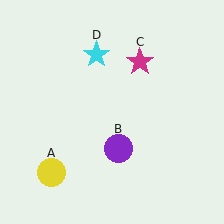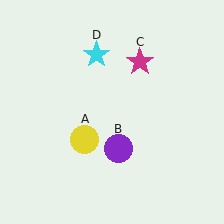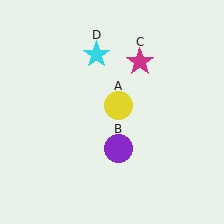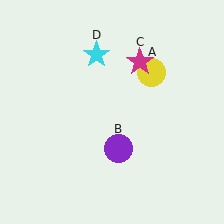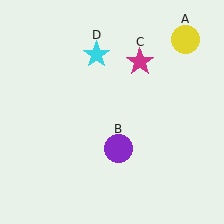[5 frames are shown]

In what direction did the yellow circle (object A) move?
The yellow circle (object A) moved up and to the right.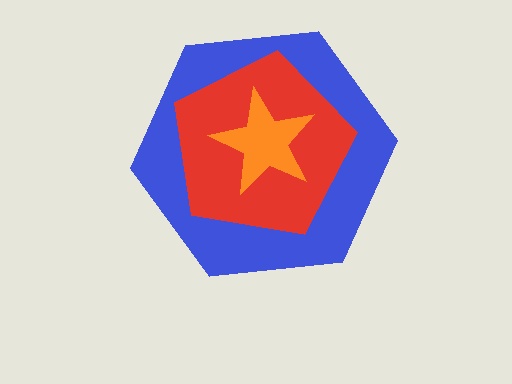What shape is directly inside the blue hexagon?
The red pentagon.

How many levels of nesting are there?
3.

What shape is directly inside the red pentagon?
The orange star.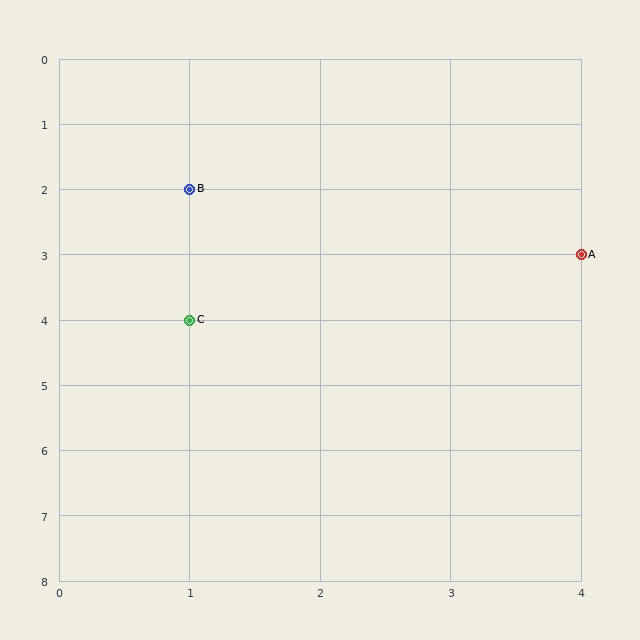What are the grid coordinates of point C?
Point C is at grid coordinates (1, 4).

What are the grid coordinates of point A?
Point A is at grid coordinates (4, 3).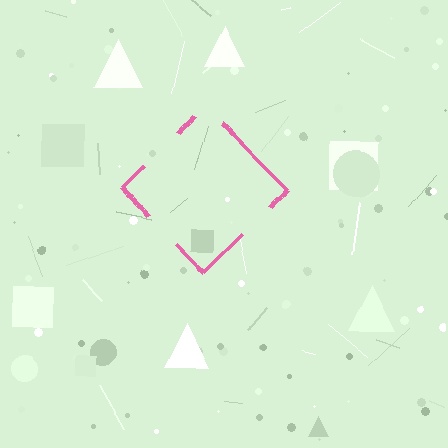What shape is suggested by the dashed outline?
The dashed outline suggests a diamond.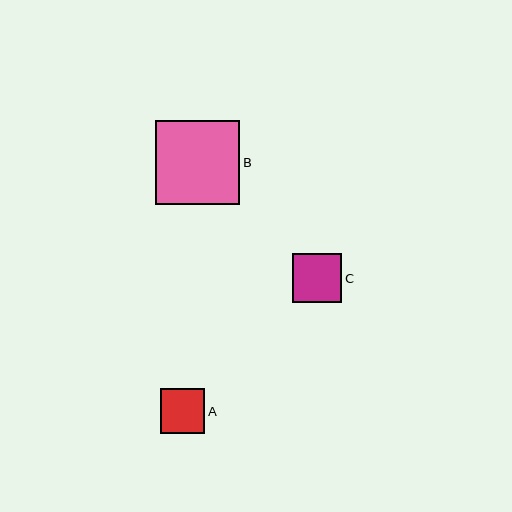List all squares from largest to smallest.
From largest to smallest: B, C, A.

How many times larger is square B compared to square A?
Square B is approximately 1.9 times the size of square A.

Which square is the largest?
Square B is the largest with a size of approximately 84 pixels.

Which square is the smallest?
Square A is the smallest with a size of approximately 44 pixels.